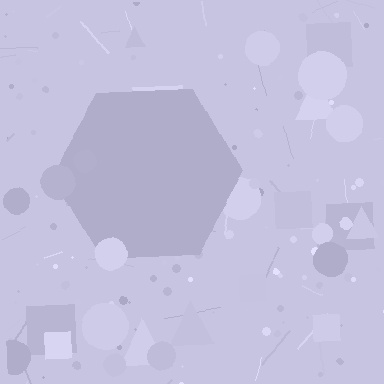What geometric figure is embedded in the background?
A hexagon is embedded in the background.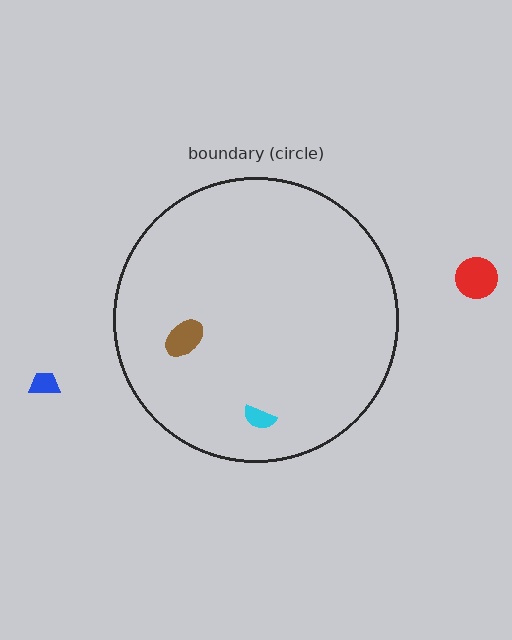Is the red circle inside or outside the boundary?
Outside.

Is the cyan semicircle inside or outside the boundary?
Inside.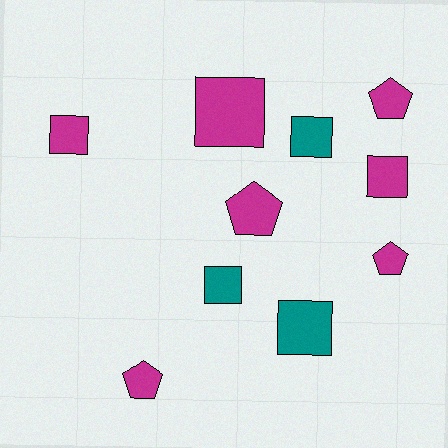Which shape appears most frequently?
Square, with 6 objects.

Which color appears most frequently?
Magenta, with 7 objects.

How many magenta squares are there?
There are 3 magenta squares.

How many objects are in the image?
There are 10 objects.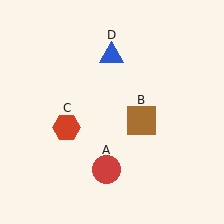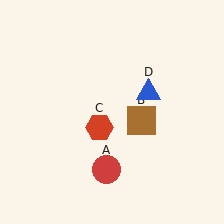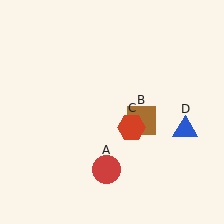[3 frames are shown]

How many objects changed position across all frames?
2 objects changed position: red hexagon (object C), blue triangle (object D).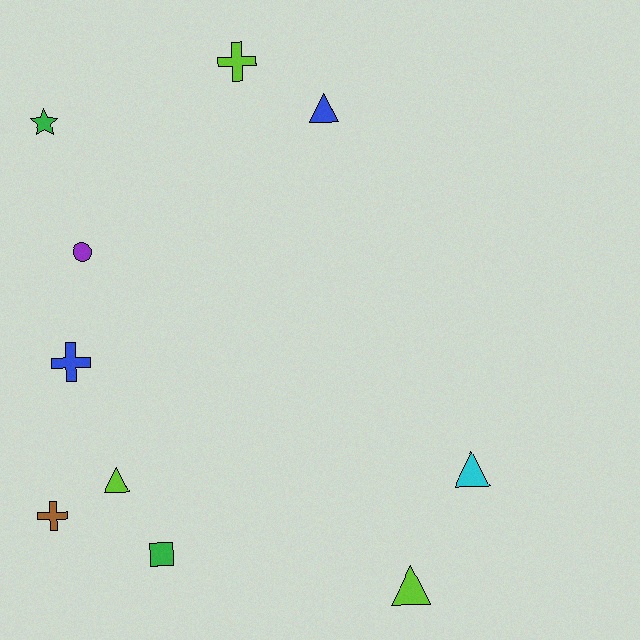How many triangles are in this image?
There are 4 triangles.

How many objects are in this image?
There are 10 objects.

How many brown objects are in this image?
There is 1 brown object.